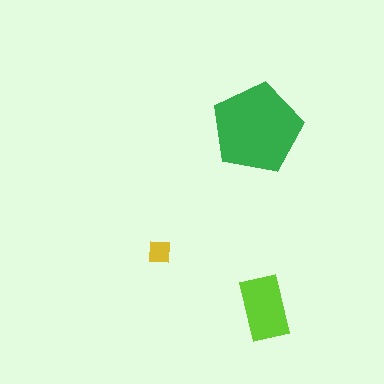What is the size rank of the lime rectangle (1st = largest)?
2nd.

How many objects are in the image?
There are 3 objects in the image.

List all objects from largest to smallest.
The green pentagon, the lime rectangle, the yellow square.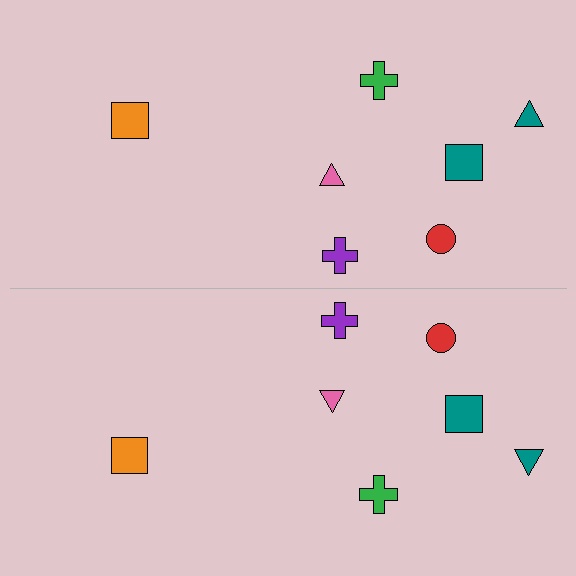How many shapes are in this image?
There are 14 shapes in this image.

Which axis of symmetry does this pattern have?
The pattern has a horizontal axis of symmetry running through the center of the image.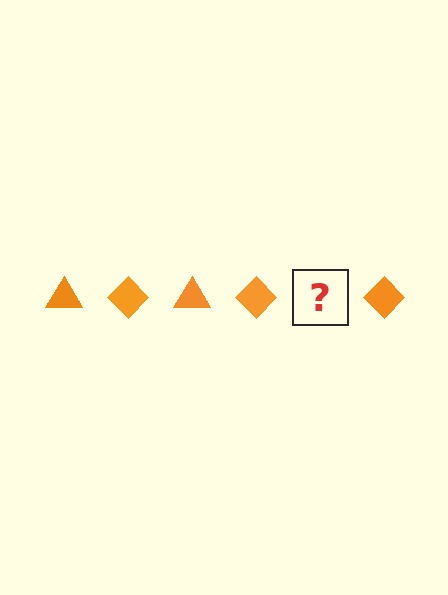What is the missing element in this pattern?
The missing element is an orange triangle.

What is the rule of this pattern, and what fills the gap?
The rule is that the pattern cycles through triangle, diamond shapes in orange. The gap should be filled with an orange triangle.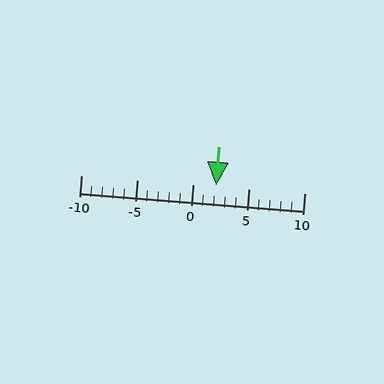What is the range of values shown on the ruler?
The ruler shows values from -10 to 10.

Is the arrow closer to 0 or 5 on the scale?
The arrow is closer to 0.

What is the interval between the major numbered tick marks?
The major tick marks are spaced 5 units apart.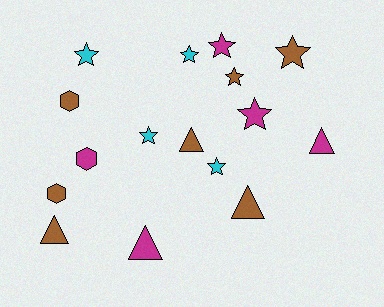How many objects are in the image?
There are 16 objects.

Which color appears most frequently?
Brown, with 7 objects.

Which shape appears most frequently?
Star, with 8 objects.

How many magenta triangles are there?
There are 2 magenta triangles.